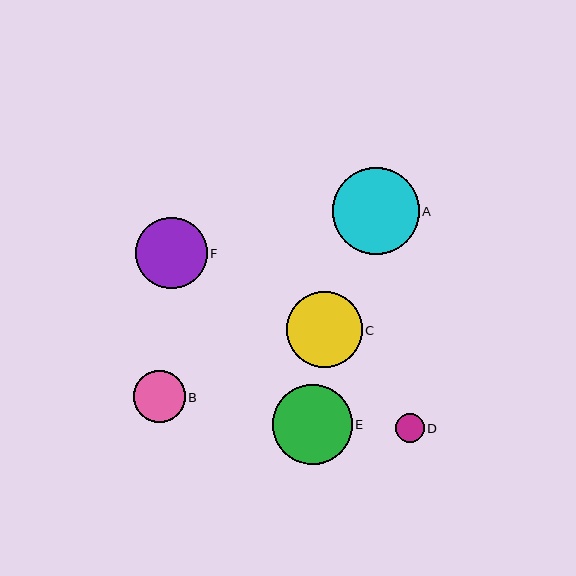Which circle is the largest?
Circle A is the largest with a size of approximately 87 pixels.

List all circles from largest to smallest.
From largest to smallest: A, E, C, F, B, D.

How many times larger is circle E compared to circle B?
Circle E is approximately 1.5 times the size of circle B.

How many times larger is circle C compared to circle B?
Circle C is approximately 1.5 times the size of circle B.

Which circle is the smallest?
Circle D is the smallest with a size of approximately 29 pixels.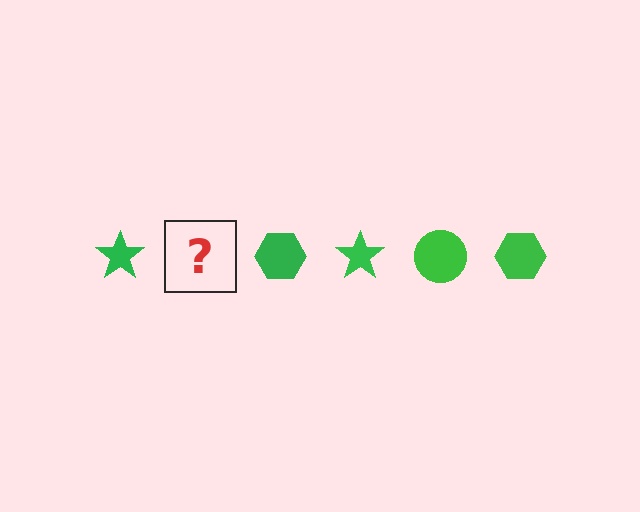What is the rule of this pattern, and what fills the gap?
The rule is that the pattern cycles through star, circle, hexagon shapes in green. The gap should be filled with a green circle.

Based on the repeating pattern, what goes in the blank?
The blank should be a green circle.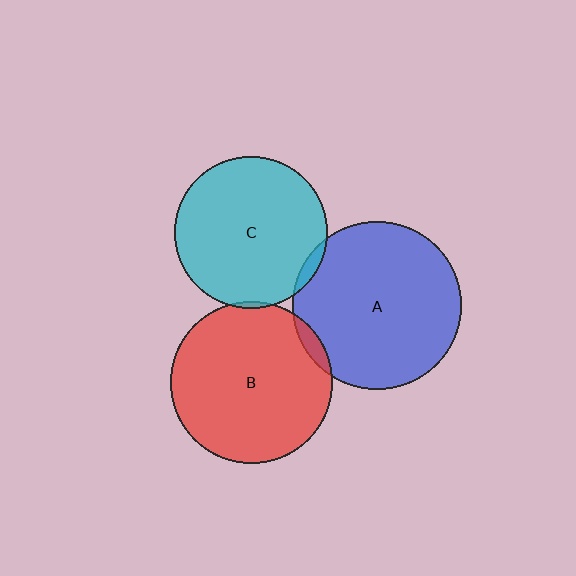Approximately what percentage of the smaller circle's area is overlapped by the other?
Approximately 5%.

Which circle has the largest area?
Circle A (blue).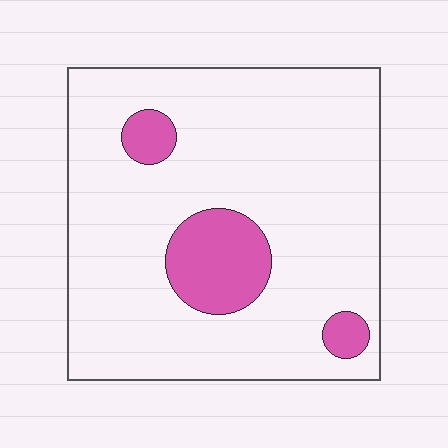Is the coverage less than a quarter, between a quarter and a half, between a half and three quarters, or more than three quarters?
Less than a quarter.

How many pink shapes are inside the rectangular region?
3.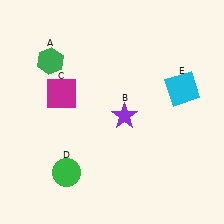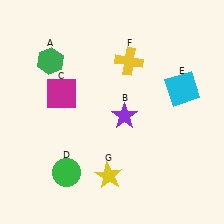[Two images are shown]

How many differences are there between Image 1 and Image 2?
There are 2 differences between the two images.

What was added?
A yellow cross (F), a yellow star (G) were added in Image 2.